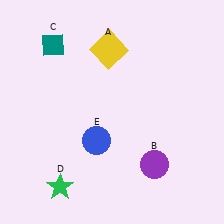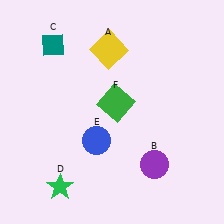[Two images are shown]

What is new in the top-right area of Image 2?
A green square (F) was added in the top-right area of Image 2.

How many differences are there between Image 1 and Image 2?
There is 1 difference between the two images.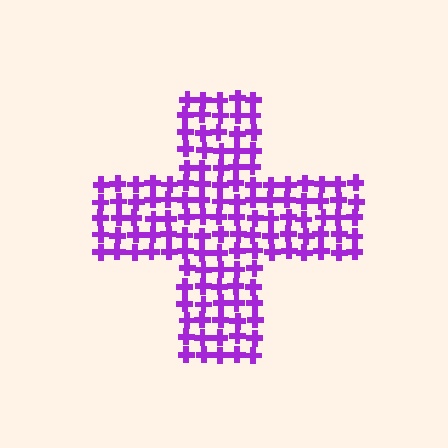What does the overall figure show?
The overall figure shows a cross.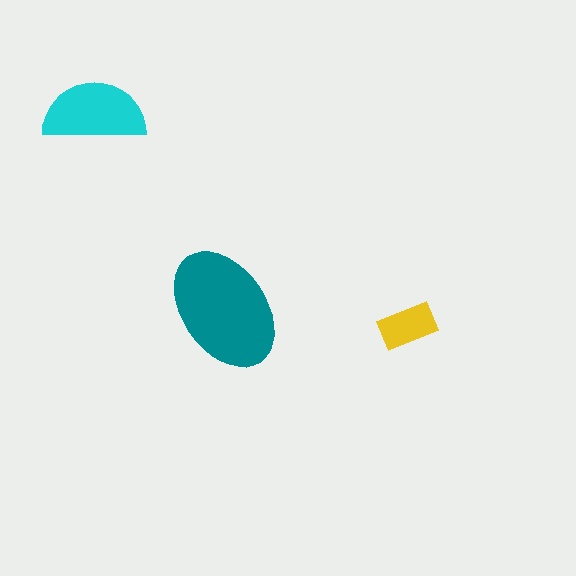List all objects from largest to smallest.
The teal ellipse, the cyan semicircle, the yellow rectangle.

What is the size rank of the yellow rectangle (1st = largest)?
3rd.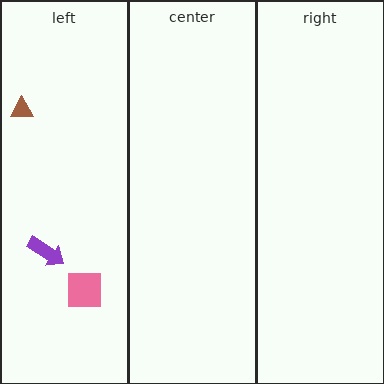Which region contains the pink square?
The left region.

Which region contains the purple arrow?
The left region.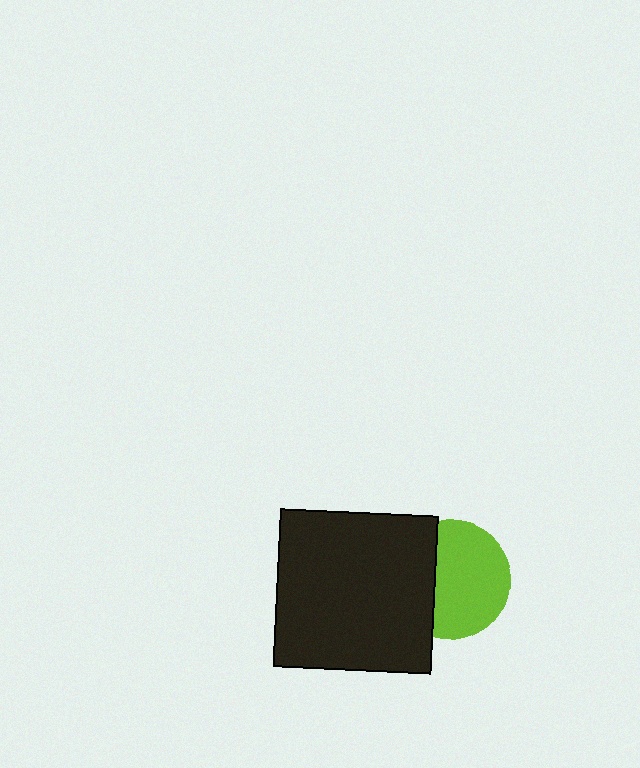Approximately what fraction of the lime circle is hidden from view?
Roughly 35% of the lime circle is hidden behind the black square.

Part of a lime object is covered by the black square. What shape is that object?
It is a circle.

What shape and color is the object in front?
The object in front is a black square.